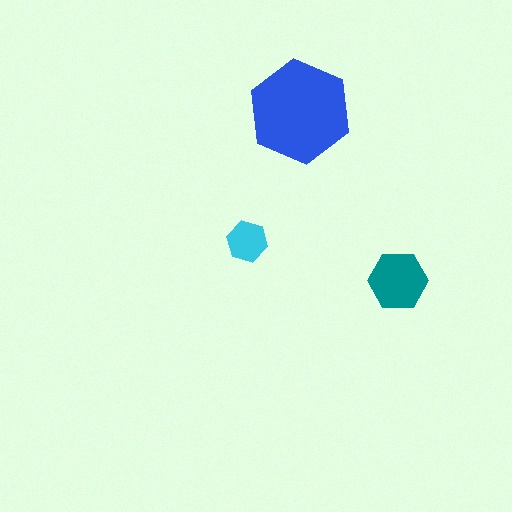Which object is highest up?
The blue hexagon is topmost.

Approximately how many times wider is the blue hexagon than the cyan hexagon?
About 2.5 times wider.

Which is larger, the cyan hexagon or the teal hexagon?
The teal one.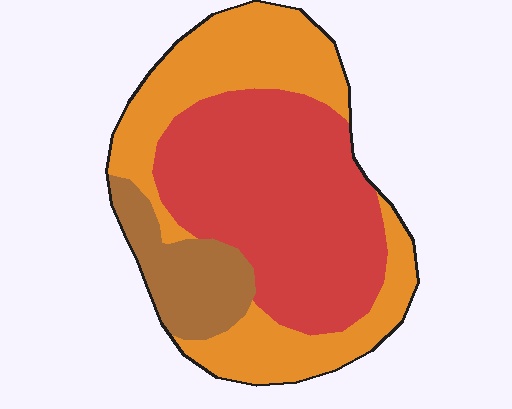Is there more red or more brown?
Red.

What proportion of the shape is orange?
Orange covers 39% of the shape.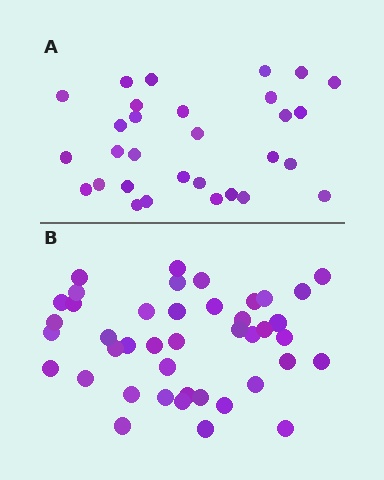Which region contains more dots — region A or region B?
Region B (the bottom region) has more dots.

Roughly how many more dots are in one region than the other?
Region B has roughly 12 or so more dots than region A.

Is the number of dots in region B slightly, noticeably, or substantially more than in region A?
Region B has noticeably more, but not dramatically so. The ratio is roughly 1.4 to 1.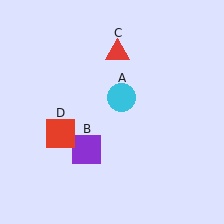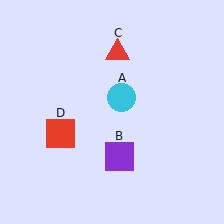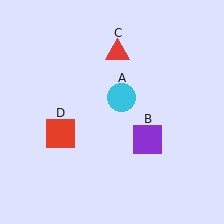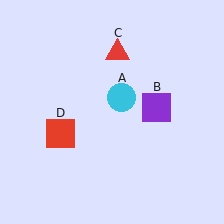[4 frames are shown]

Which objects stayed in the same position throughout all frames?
Cyan circle (object A) and red triangle (object C) and red square (object D) remained stationary.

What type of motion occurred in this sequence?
The purple square (object B) rotated counterclockwise around the center of the scene.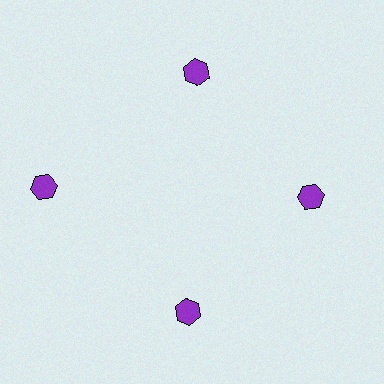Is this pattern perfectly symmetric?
No. The 4 purple hexagons are arranged in a ring, but one element near the 9 o'clock position is pushed outward from the center, breaking the 4-fold rotational symmetry.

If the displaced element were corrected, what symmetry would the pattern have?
It would have 4-fold rotational symmetry — the pattern would map onto itself every 90 degrees.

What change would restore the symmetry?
The symmetry would be restored by moving it inward, back onto the ring so that all 4 hexagons sit at equal angles and equal distance from the center.